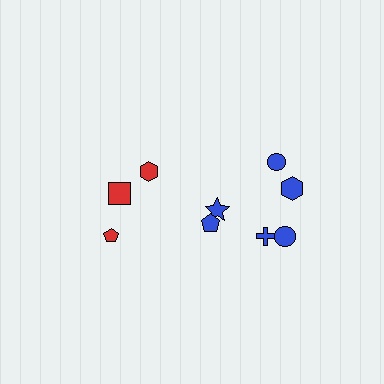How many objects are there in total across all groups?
There are 9 objects.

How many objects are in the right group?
There are 6 objects.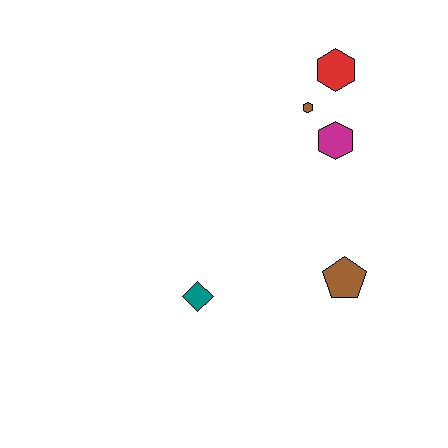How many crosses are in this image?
There are no crosses.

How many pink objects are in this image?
There are no pink objects.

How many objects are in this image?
There are 5 objects.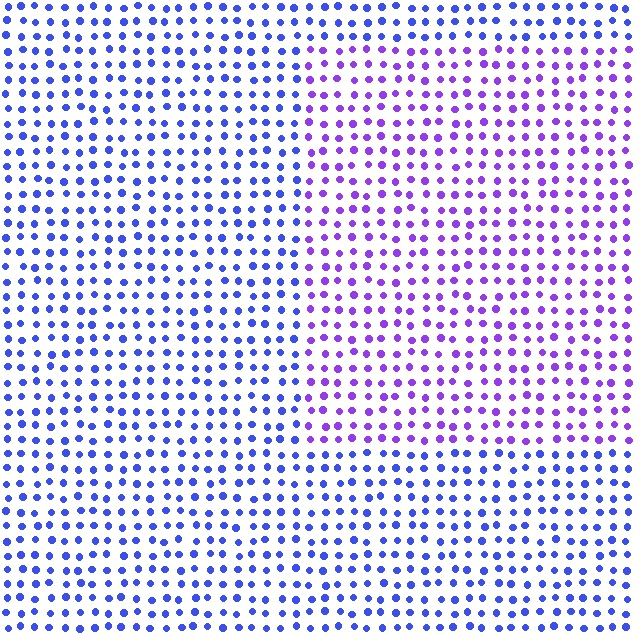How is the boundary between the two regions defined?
The boundary is defined purely by a slight shift in hue (about 37 degrees). Spacing, size, and orientation are identical on both sides.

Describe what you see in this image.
The image is filled with small blue elements in a uniform arrangement. A rectangle-shaped region is visible where the elements are tinted to a slightly different hue, forming a subtle color boundary.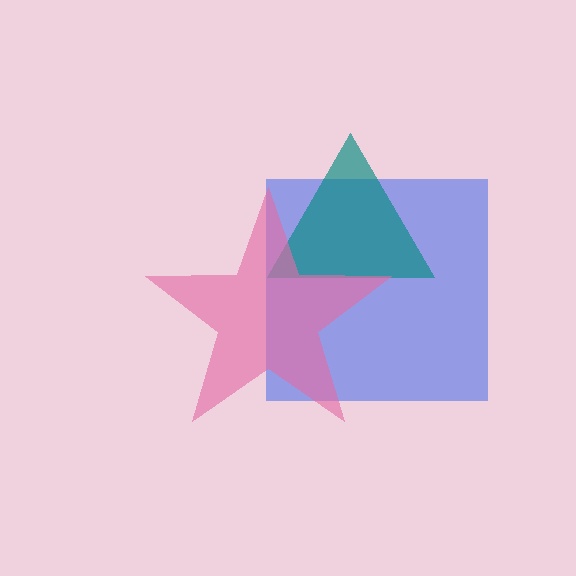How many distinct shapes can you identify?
There are 3 distinct shapes: a blue square, a teal triangle, a pink star.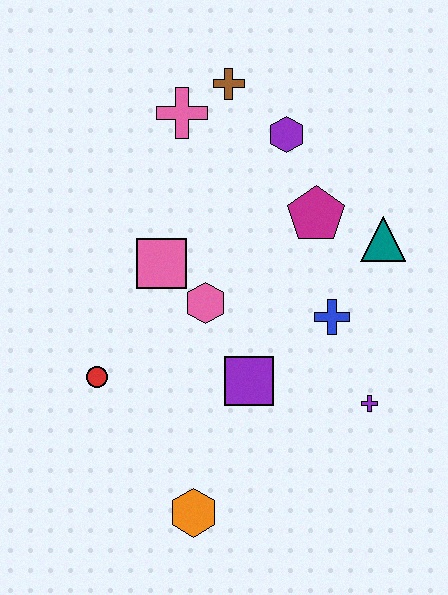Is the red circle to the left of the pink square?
Yes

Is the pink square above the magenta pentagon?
No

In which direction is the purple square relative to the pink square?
The purple square is below the pink square.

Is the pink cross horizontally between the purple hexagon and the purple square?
No